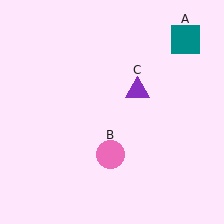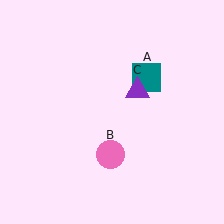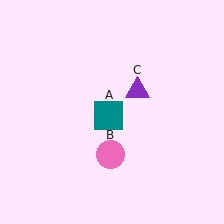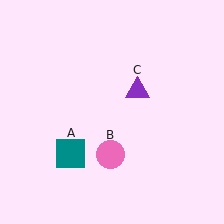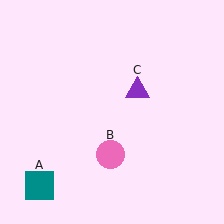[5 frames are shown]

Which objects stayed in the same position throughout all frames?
Pink circle (object B) and purple triangle (object C) remained stationary.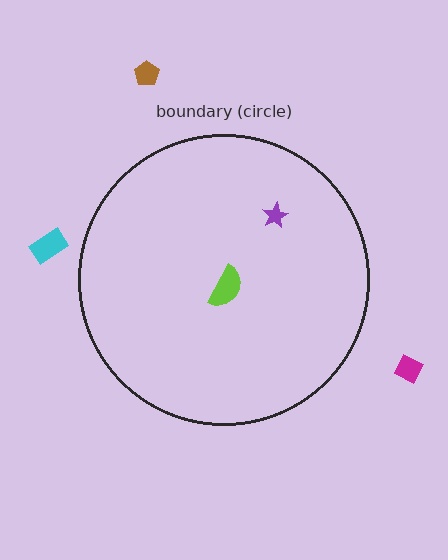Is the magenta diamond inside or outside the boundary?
Outside.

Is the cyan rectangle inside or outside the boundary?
Outside.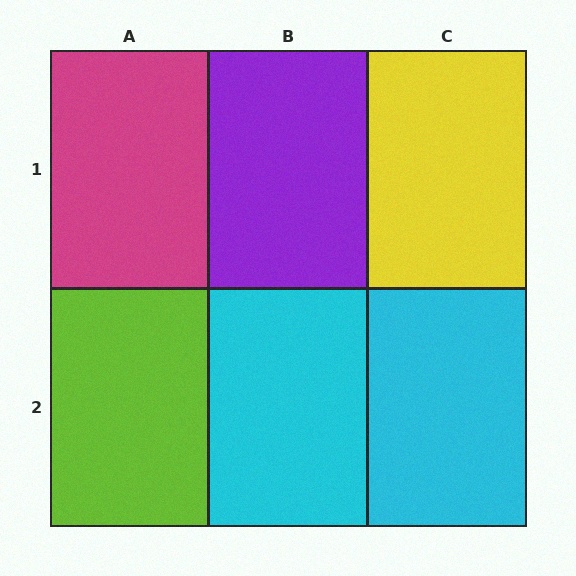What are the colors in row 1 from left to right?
Magenta, purple, yellow.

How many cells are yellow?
1 cell is yellow.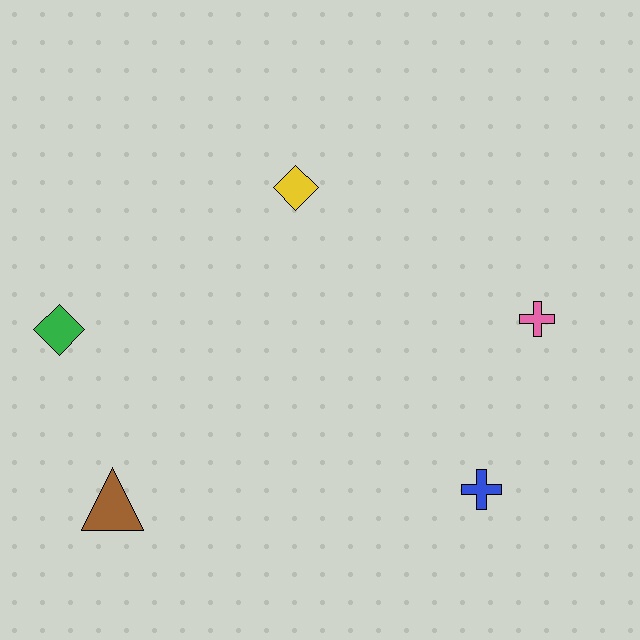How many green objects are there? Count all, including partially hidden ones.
There is 1 green object.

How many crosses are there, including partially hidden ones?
There are 2 crosses.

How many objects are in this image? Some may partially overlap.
There are 5 objects.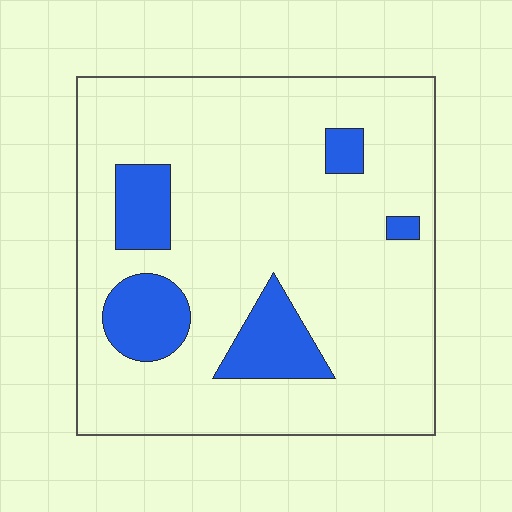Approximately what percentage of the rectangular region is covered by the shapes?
Approximately 15%.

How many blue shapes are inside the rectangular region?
5.